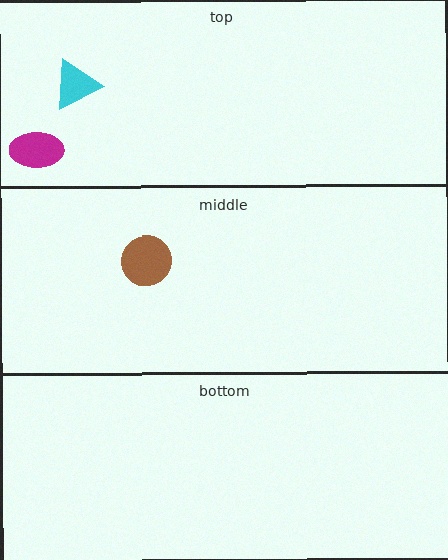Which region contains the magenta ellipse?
The top region.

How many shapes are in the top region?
2.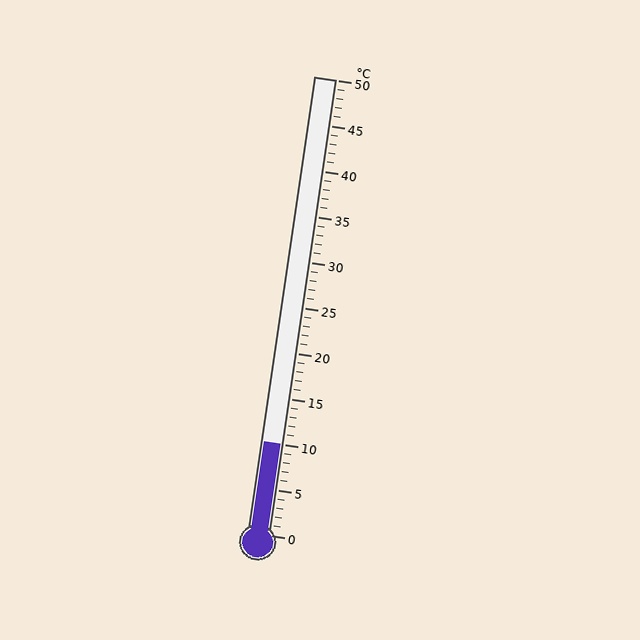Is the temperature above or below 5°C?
The temperature is above 5°C.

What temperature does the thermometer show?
The thermometer shows approximately 10°C.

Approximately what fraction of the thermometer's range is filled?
The thermometer is filled to approximately 20% of its range.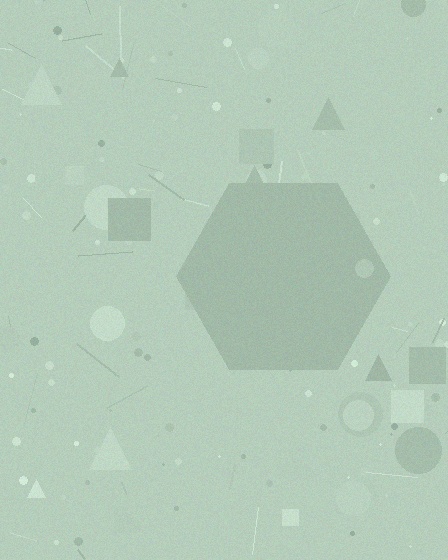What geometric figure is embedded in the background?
A hexagon is embedded in the background.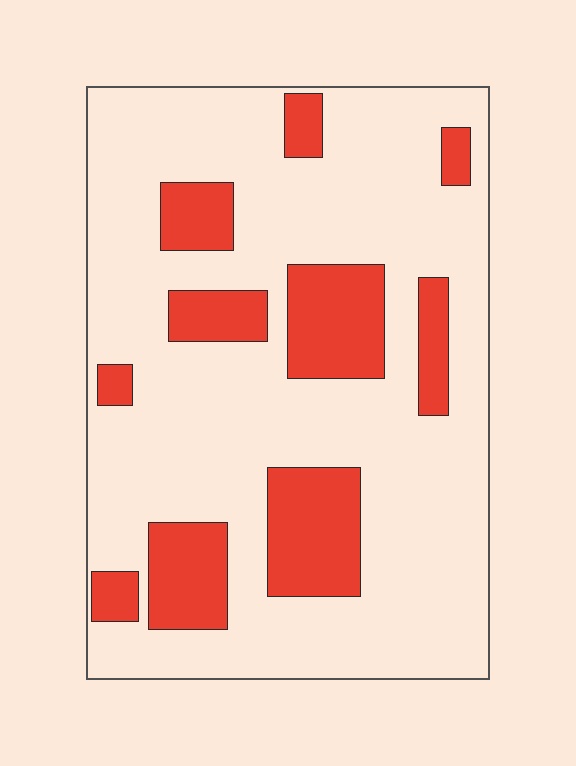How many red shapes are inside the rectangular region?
10.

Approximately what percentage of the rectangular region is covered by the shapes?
Approximately 25%.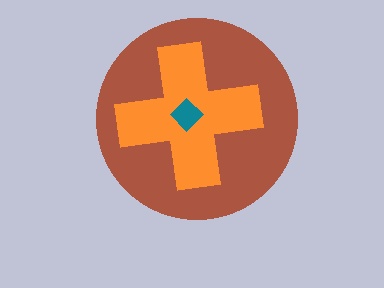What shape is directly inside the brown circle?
The orange cross.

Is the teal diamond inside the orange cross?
Yes.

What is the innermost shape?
The teal diamond.